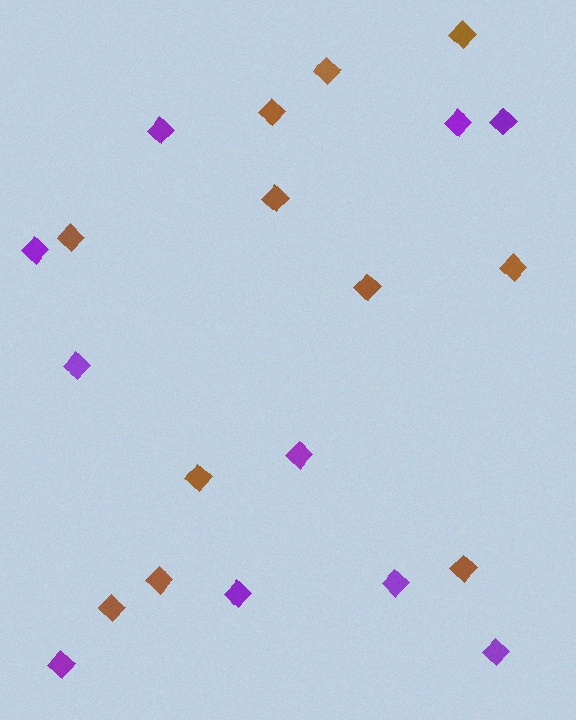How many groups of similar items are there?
There are 2 groups: one group of brown diamonds (11) and one group of purple diamonds (10).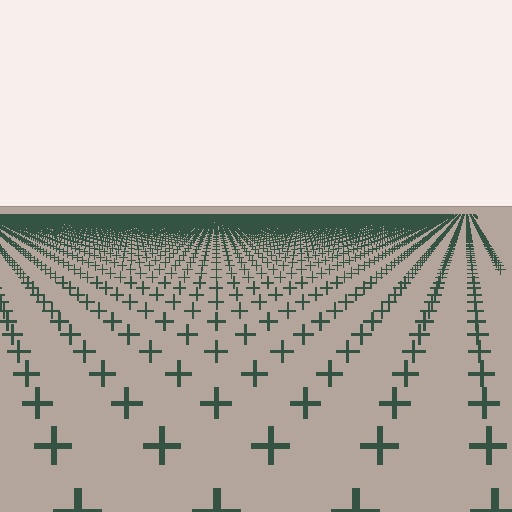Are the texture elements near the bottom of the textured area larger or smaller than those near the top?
Larger. Near the bottom, elements are closer to the viewer and appear at a bigger on-screen size.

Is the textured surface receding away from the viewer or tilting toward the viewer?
The surface is receding away from the viewer. Texture elements get smaller and denser toward the top.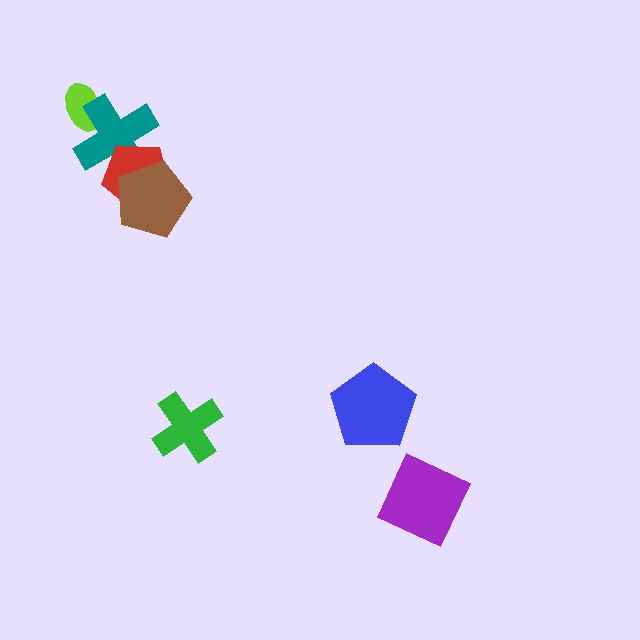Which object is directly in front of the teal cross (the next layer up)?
The red pentagon is directly in front of the teal cross.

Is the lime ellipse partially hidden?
Yes, it is partially covered by another shape.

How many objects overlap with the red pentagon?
2 objects overlap with the red pentagon.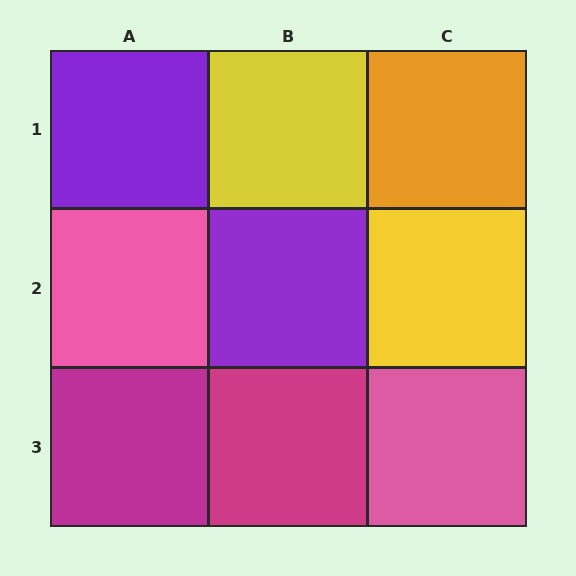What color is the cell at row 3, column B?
Magenta.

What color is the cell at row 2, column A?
Pink.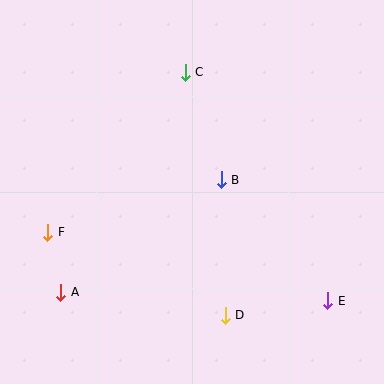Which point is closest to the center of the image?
Point B at (221, 180) is closest to the center.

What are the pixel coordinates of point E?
Point E is at (328, 301).